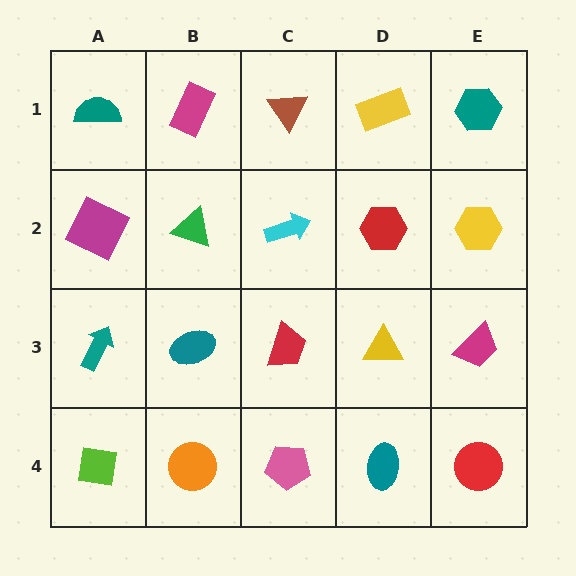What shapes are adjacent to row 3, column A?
A magenta square (row 2, column A), a lime square (row 4, column A), a teal ellipse (row 3, column B).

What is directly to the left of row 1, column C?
A magenta rectangle.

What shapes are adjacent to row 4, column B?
A teal ellipse (row 3, column B), a lime square (row 4, column A), a pink pentagon (row 4, column C).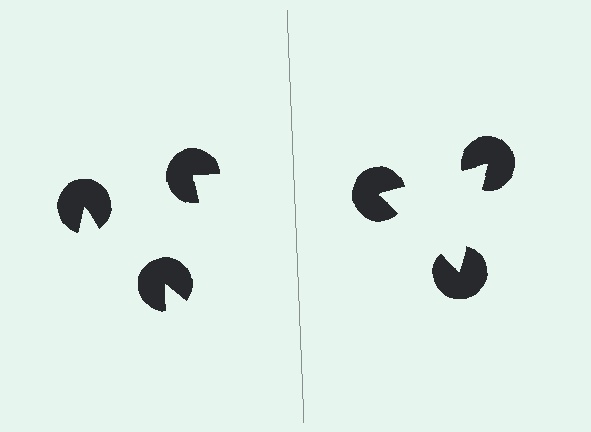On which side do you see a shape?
An illusory triangle appears on the right side. On the left side the wedge cuts are rotated, so no coherent shape forms.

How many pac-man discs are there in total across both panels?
6 — 3 on each side.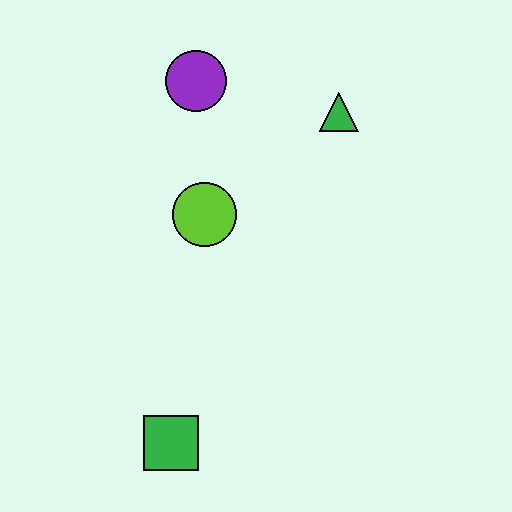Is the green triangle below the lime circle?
No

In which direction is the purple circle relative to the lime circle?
The purple circle is above the lime circle.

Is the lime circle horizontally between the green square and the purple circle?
No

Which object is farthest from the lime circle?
The green square is farthest from the lime circle.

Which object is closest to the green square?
The lime circle is closest to the green square.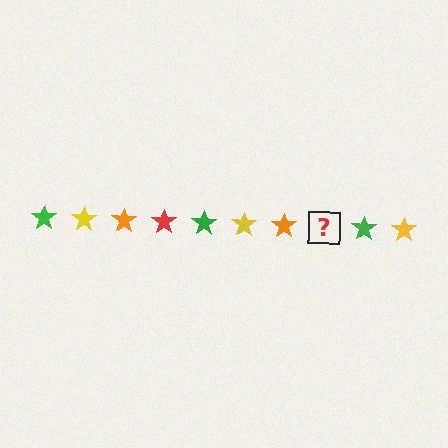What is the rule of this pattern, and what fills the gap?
The rule is that the pattern cycles through green, yellow, orange, red stars. The gap should be filled with a red star.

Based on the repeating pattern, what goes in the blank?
The blank should be a red star.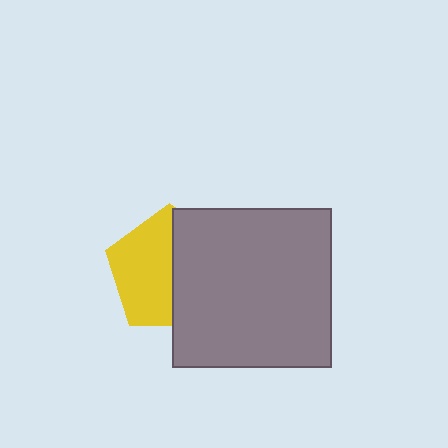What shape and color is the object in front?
The object in front is a gray square.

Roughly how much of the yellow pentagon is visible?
About half of it is visible (roughly 52%).